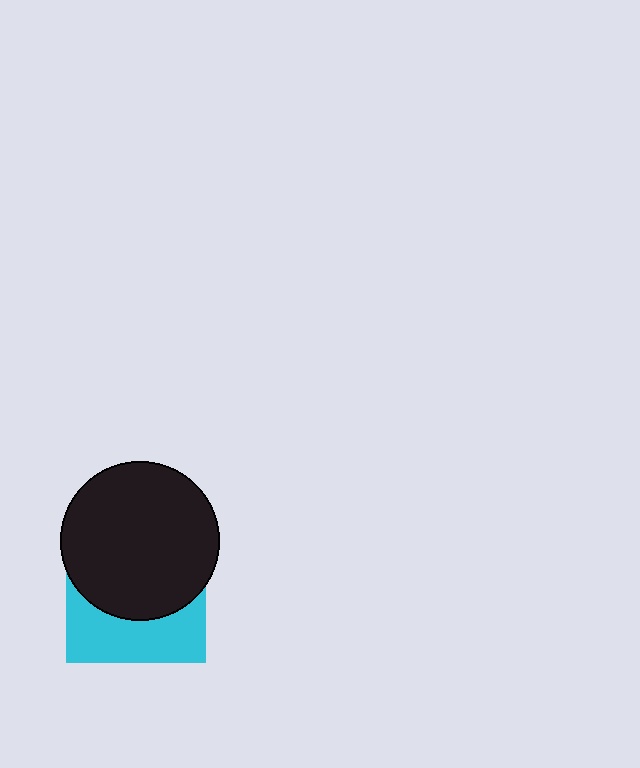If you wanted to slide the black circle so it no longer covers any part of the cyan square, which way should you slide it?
Slide it up — that is the most direct way to separate the two shapes.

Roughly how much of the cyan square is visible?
A small part of it is visible (roughly 39%).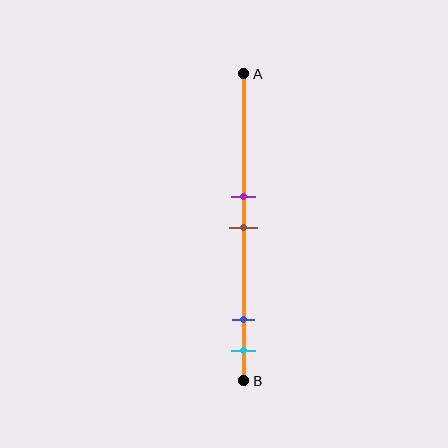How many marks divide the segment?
There are 4 marks dividing the segment.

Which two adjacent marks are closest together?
The purple and brown marks are the closest adjacent pair.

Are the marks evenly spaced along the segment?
No, the marks are not evenly spaced.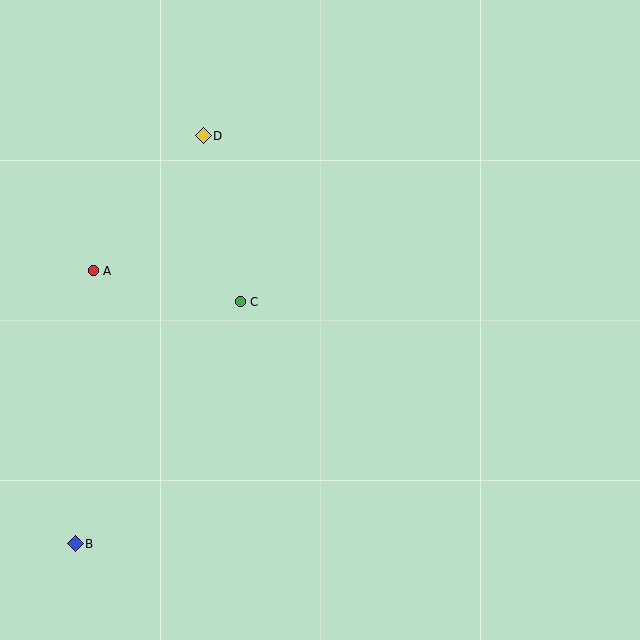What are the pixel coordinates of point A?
Point A is at (93, 271).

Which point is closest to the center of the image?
Point C at (240, 302) is closest to the center.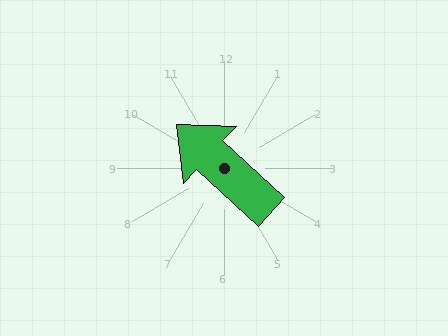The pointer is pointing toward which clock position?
Roughly 10 o'clock.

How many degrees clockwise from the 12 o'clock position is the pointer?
Approximately 313 degrees.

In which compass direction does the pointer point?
Northwest.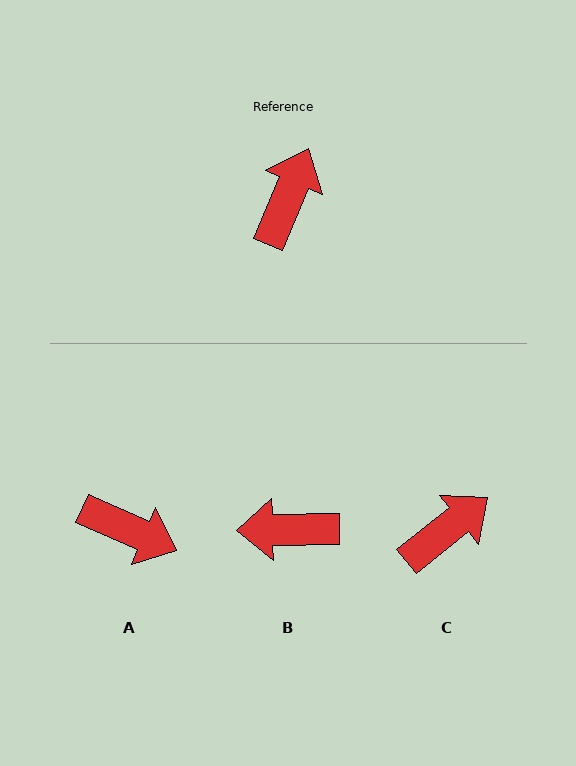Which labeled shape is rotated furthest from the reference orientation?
B, about 114 degrees away.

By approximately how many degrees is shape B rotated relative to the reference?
Approximately 114 degrees counter-clockwise.